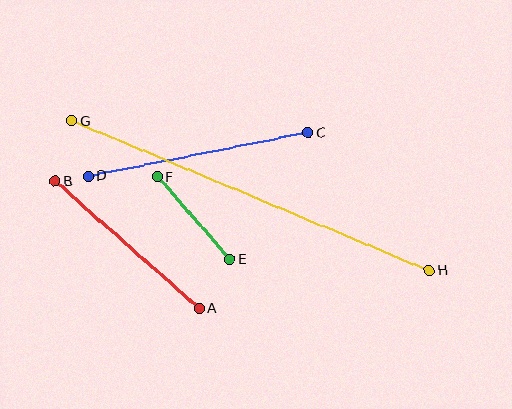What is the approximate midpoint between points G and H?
The midpoint is at approximately (251, 196) pixels.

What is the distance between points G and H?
The distance is approximately 388 pixels.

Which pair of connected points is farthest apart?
Points G and H are farthest apart.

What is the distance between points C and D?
The distance is approximately 223 pixels.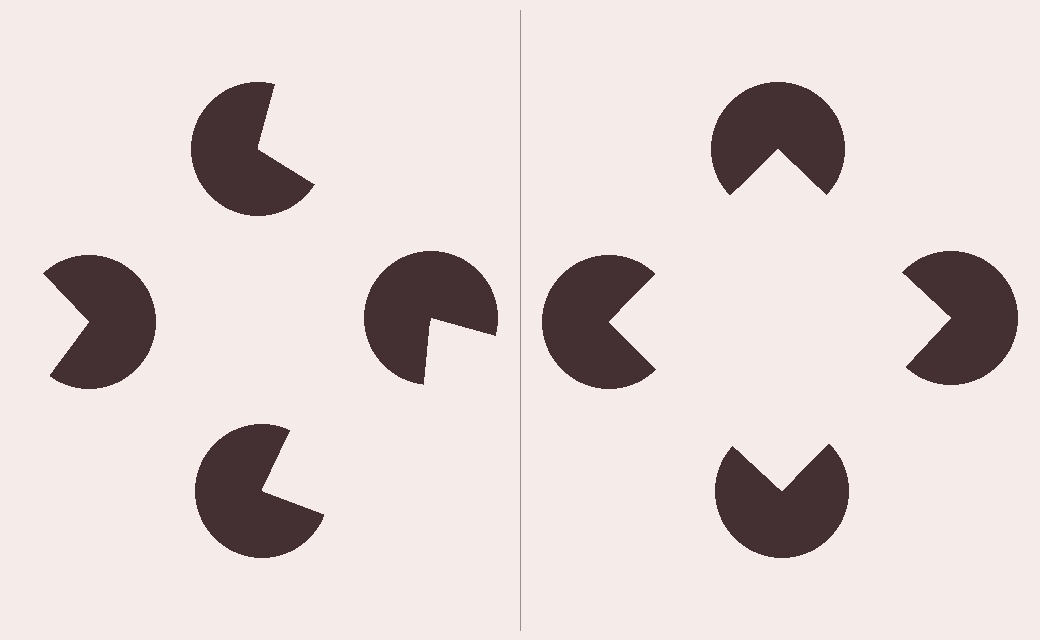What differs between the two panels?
The pac-man discs are positioned identically on both sides; only the wedge orientations differ. On the right they align to a square; on the left they are misaligned.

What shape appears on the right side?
An illusory square.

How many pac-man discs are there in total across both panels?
8 — 4 on each side.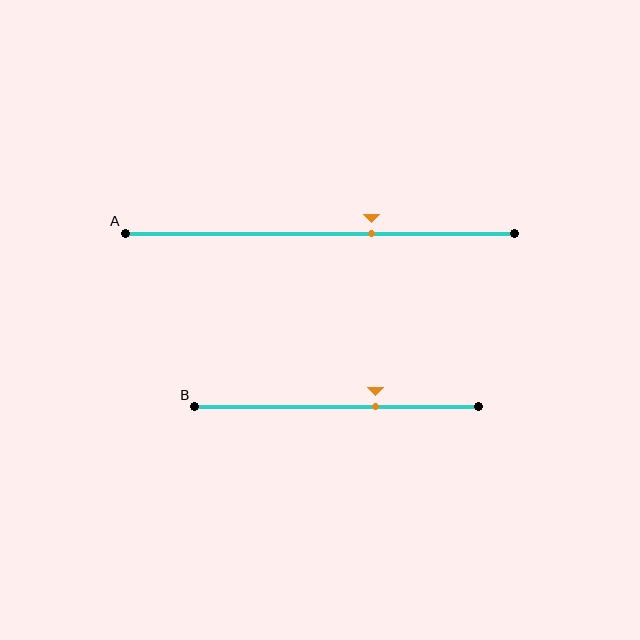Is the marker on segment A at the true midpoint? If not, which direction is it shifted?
No, the marker on segment A is shifted to the right by about 13% of the segment length.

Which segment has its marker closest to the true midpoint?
Segment A has its marker closest to the true midpoint.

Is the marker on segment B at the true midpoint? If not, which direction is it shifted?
No, the marker on segment B is shifted to the right by about 13% of the segment length.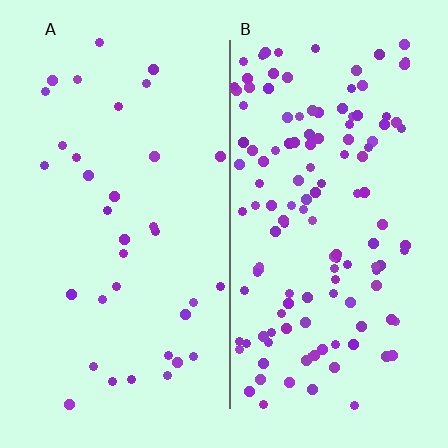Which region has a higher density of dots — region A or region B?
B (the right).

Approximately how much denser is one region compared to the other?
Approximately 3.8× — region B over region A.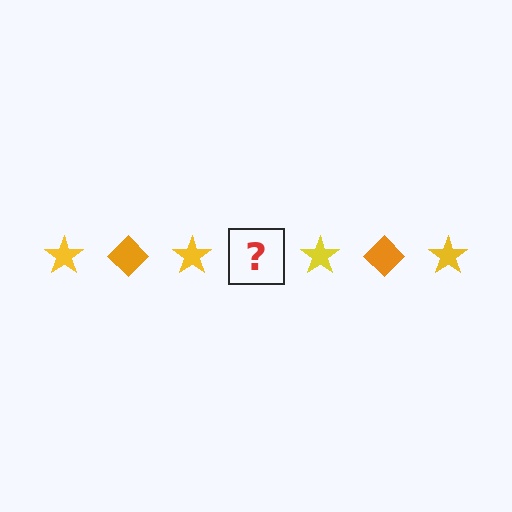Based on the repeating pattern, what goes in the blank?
The blank should be an orange diamond.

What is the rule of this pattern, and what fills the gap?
The rule is that the pattern alternates between yellow star and orange diamond. The gap should be filled with an orange diamond.